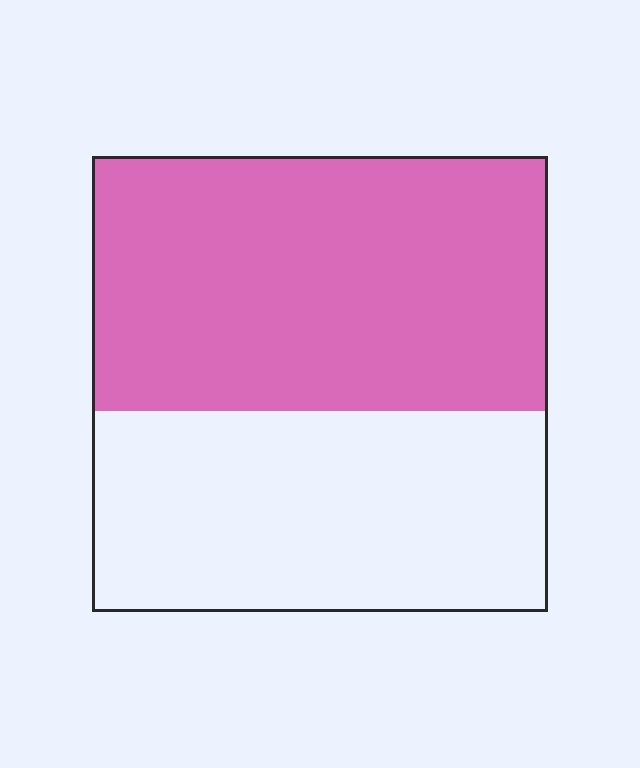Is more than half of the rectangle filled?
Yes.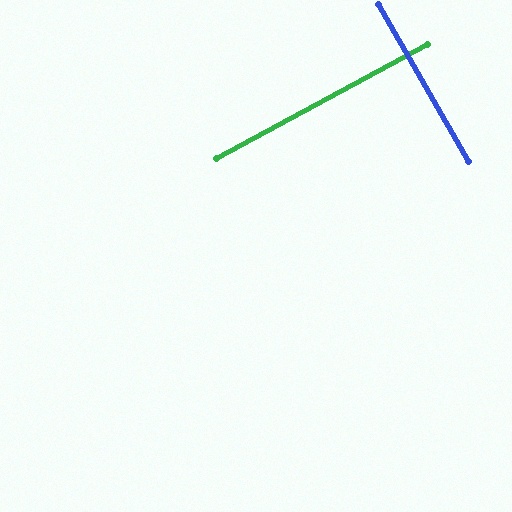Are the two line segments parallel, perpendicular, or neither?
Perpendicular — they meet at approximately 89°.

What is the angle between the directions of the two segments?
Approximately 89 degrees.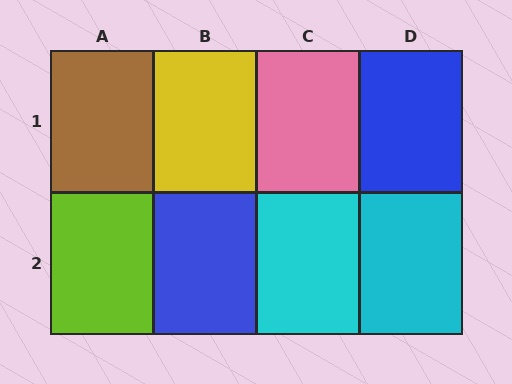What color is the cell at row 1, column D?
Blue.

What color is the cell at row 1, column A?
Brown.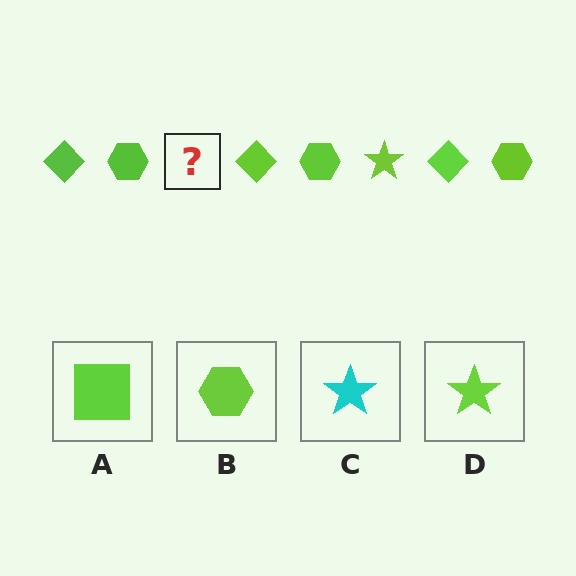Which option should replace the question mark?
Option D.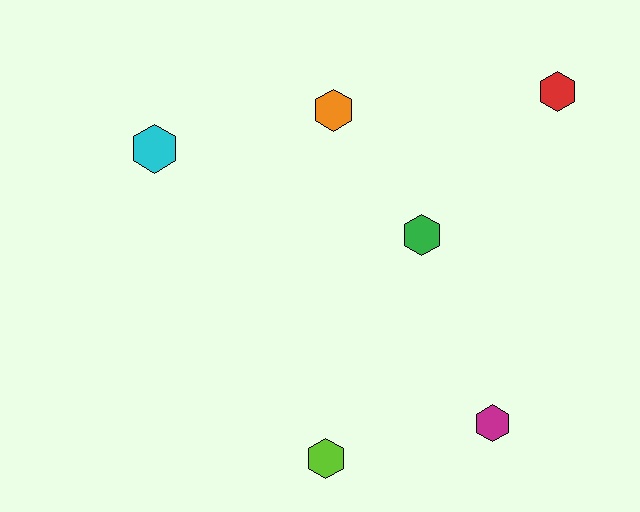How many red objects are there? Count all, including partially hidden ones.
There is 1 red object.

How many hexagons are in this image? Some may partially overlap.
There are 6 hexagons.